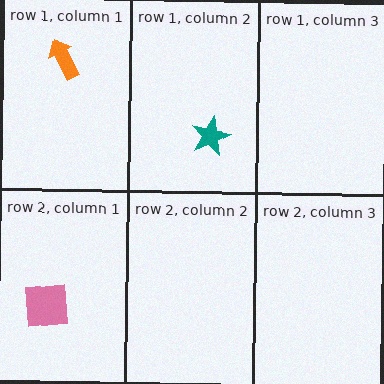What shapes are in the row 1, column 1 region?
The orange arrow.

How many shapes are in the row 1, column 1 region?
1.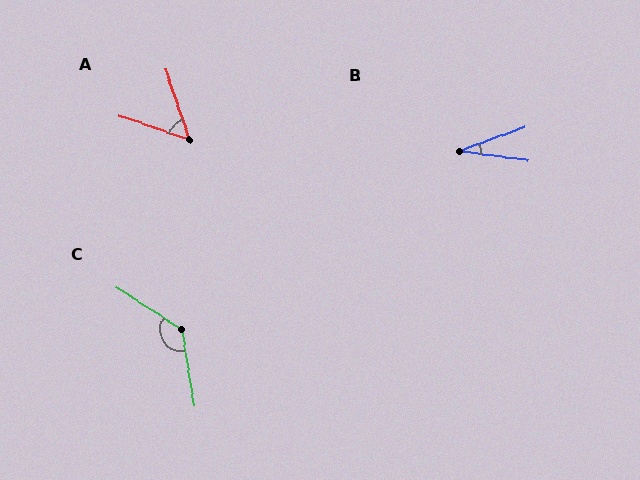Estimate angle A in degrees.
Approximately 53 degrees.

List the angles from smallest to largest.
B (28°), A (53°), C (132°).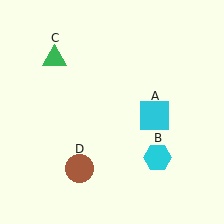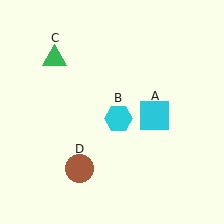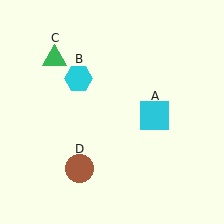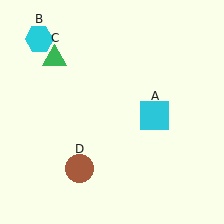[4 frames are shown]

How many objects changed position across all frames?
1 object changed position: cyan hexagon (object B).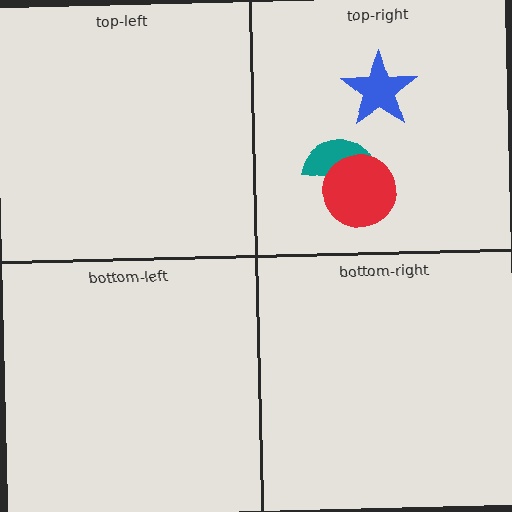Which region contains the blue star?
The top-right region.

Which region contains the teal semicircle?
The top-right region.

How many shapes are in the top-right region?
3.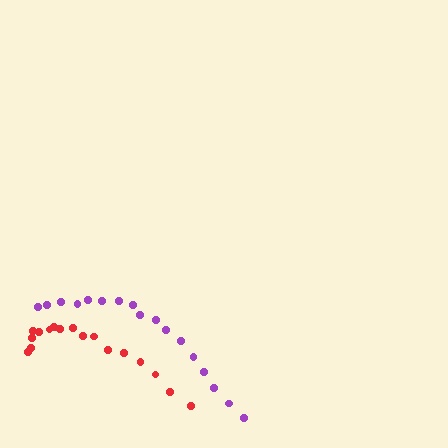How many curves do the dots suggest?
There are 2 distinct paths.